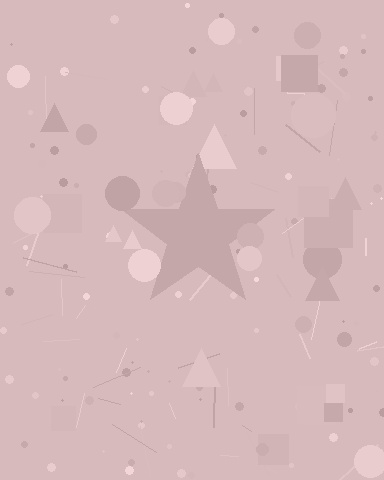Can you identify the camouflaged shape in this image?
The camouflaged shape is a star.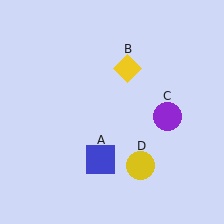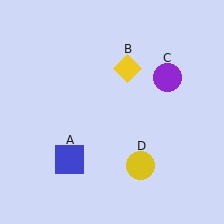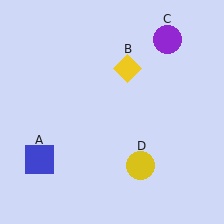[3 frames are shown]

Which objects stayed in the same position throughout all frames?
Yellow diamond (object B) and yellow circle (object D) remained stationary.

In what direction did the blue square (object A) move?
The blue square (object A) moved left.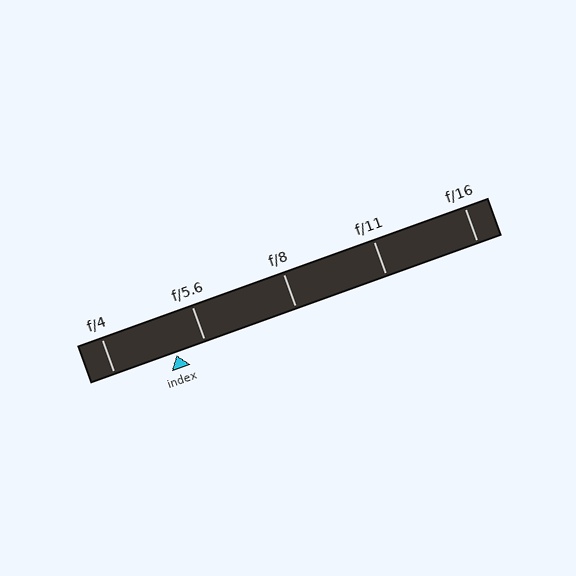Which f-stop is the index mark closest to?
The index mark is closest to f/5.6.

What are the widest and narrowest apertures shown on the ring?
The widest aperture shown is f/4 and the narrowest is f/16.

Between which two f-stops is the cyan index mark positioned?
The index mark is between f/4 and f/5.6.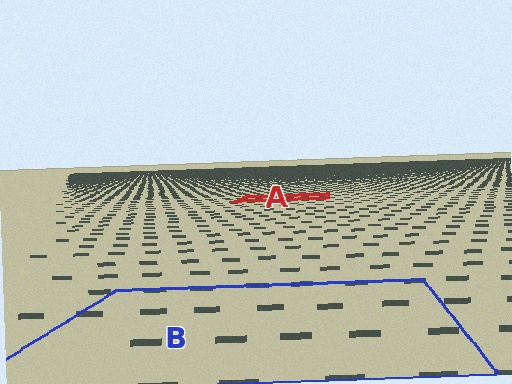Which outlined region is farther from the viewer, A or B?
Region A is farther from the viewer — the texture elements inside it appear smaller and more densely packed.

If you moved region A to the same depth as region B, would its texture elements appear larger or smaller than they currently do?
They would appear larger. At a closer depth, the same texture elements are projected at a bigger on-screen size.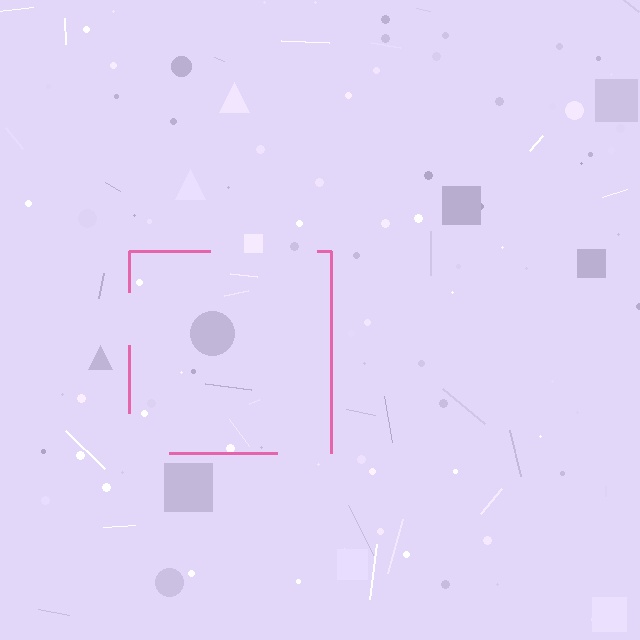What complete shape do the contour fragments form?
The contour fragments form a square.